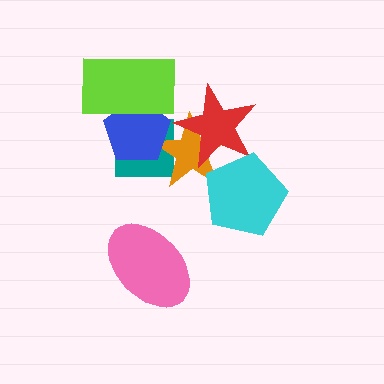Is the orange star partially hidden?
Yes, it is partially covered by another shape.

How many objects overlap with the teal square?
3 objects overlap with the teal square.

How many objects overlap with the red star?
2 objects overlap with the red star.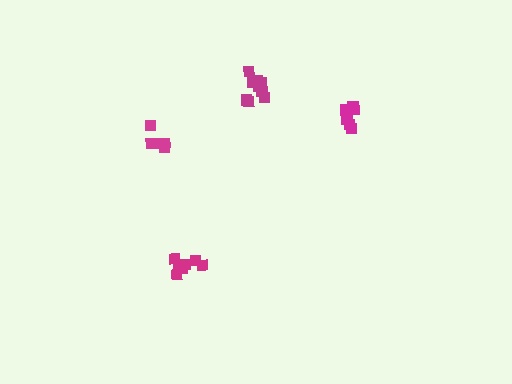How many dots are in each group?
Group 1: 5 dots, Group 2: 7 dots, Group 3: 7 dots, Group 4: 9 dots (28 total).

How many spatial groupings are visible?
There are 4 spatial groupings.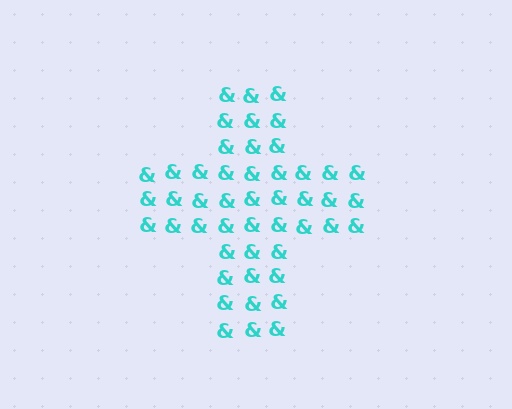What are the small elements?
The small elements are ampersands.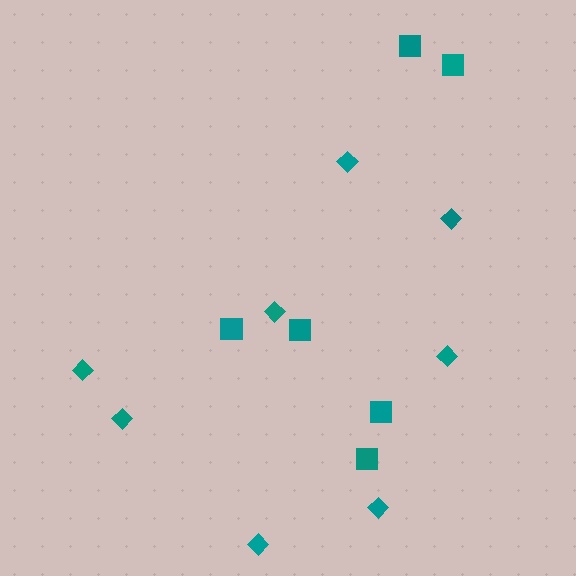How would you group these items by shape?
There are 2 groups: one group of squares (6) and one group of diamonds (8).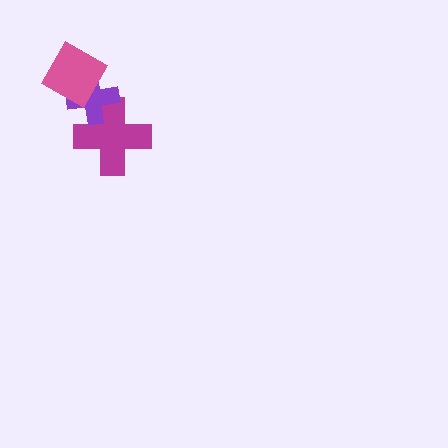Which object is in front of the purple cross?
The pink diamond is in front of the purple cross.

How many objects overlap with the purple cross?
2 objects overlap with the purple cross.